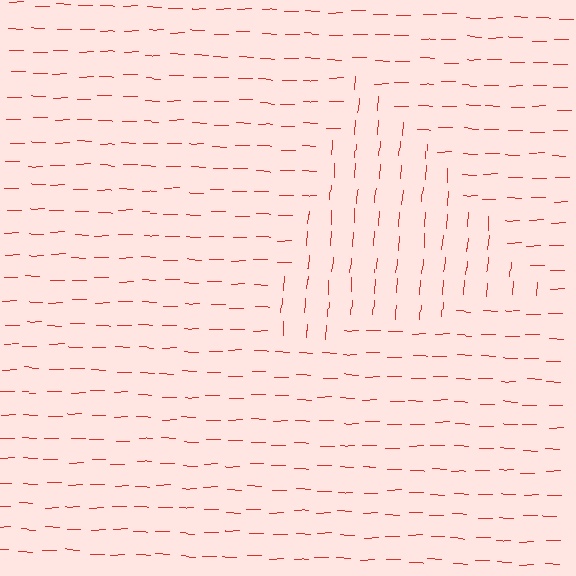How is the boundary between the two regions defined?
The boundary is defined purely by a change in line orientation (approximately 86 degrees difference). All lines are the same color and thickness.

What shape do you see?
I see a triangle.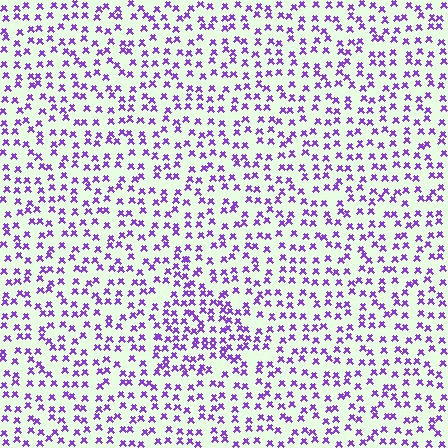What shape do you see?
I see a triangle.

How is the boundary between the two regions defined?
The boundary is defined by a change in element density (approximately 1.6x ratio). All elements are the same color, size, and shape.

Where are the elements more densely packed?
The elements are more densely packed inside the triangle boundary.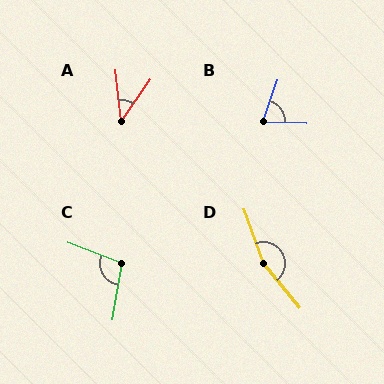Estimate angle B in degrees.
Approximately 73 degrees.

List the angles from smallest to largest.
A (41°), B (73°), C (101°), D (161°).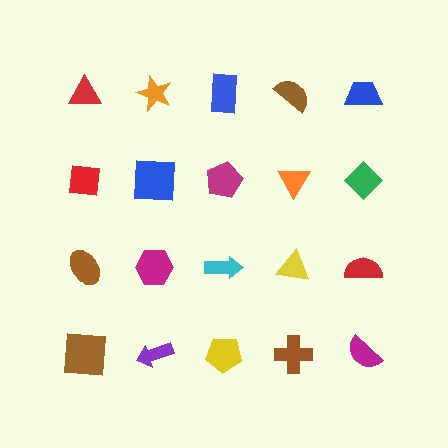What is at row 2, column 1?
A red square.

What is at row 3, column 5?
A red semicircle.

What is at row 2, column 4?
An orange triangle.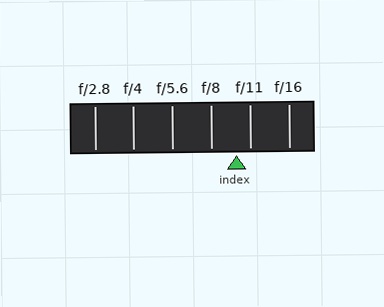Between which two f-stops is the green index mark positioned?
The index mark is between f/8 and f/11.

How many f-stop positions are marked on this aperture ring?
There are 6 f-stop positions marked.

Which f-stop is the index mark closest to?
The index mark is closest to f/11.